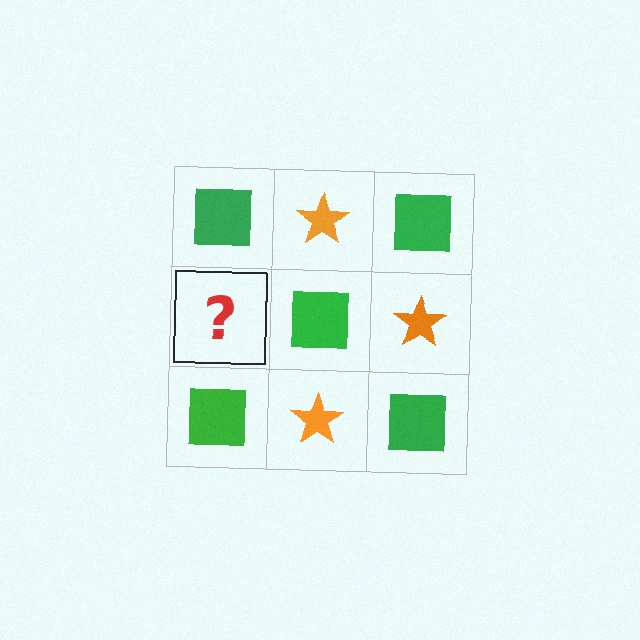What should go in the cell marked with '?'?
The missing cell should contain an orange star.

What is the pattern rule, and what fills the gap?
The rule is that it alternates green square and orange star in a checkerboard pattern. The gap should be filled with an orange star.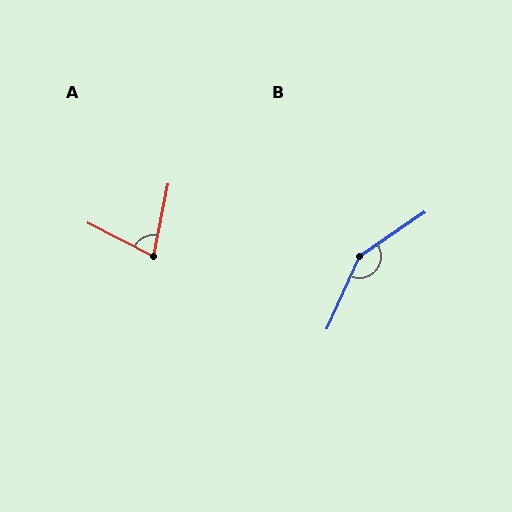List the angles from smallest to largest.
A (74°), B (148°).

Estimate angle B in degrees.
Approximately 148 degrees.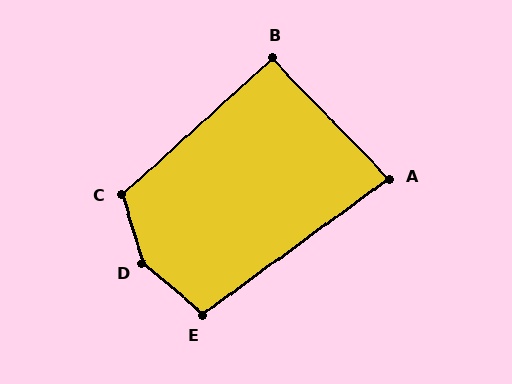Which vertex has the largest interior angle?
D, at approximately 147 degrees.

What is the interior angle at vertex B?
Approximately 92 degrees (approximately right).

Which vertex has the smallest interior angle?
A, at approximately 82 degrees.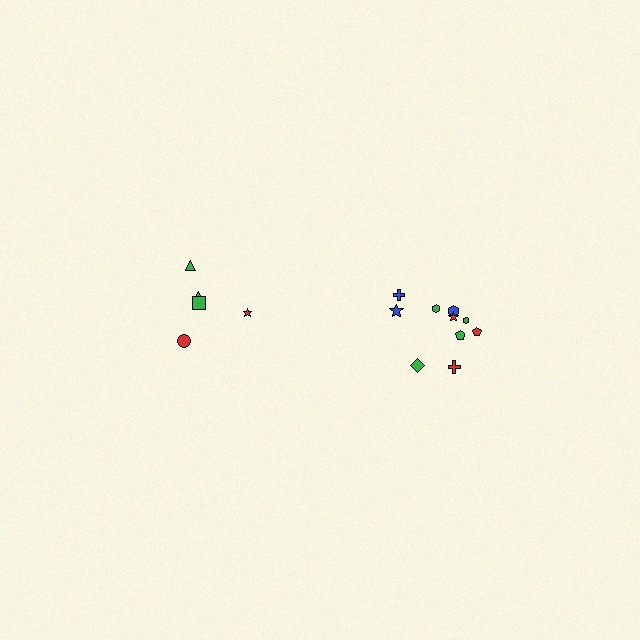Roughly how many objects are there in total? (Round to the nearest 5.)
Roughly 15 objects in total.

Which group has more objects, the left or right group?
The right group.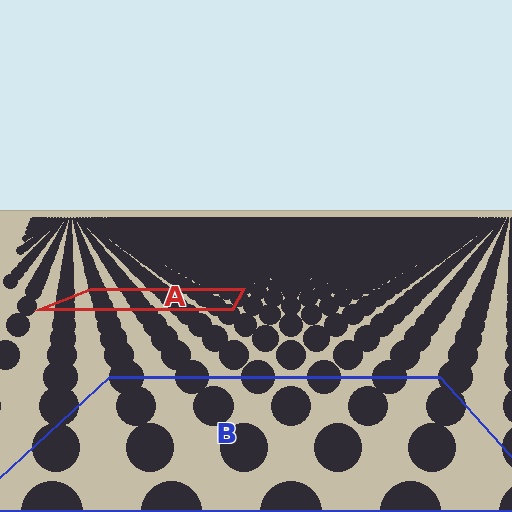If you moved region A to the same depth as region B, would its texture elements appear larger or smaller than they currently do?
They would appear larger. At a closer depth, the same texture elements are projected at a bigger on-screen size.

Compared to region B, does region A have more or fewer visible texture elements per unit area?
Region A has more texture elements per unit area — they are packed more densely because it is farther away.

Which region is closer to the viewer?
Region B is closer. The texture elements there are larger and more spread out.